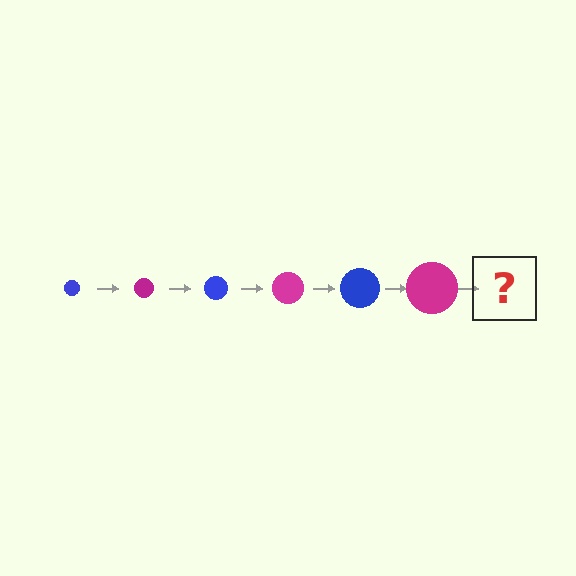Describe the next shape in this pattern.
It should be a blue circle, larger than the previous one.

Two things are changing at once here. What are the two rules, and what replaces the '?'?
The two rules are that the circle grows larger each step and the color cycles through blue and magenta. The '?' should be a blue circle, larger than the previous one.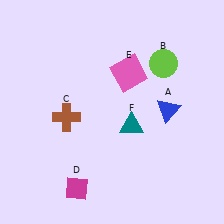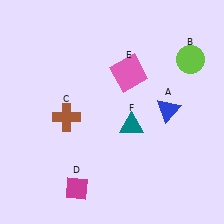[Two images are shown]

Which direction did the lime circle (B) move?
The lime circle (B) moved right.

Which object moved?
The lime circle (B) moved right.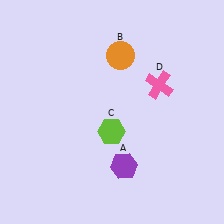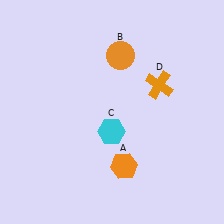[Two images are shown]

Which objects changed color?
A changed from purple to orange. C changed from lime to cyan. D changed from pink to orange.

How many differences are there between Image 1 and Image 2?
There are 3 differences between the two images.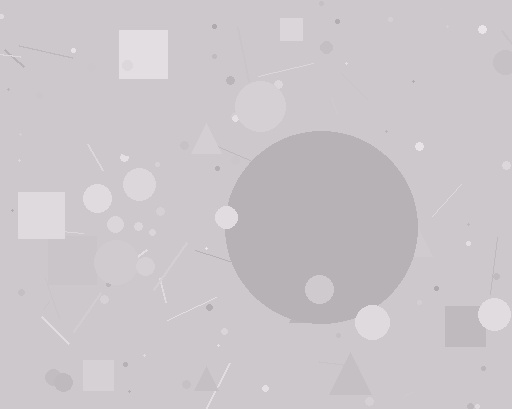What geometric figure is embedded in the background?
A circle is embedded in the background.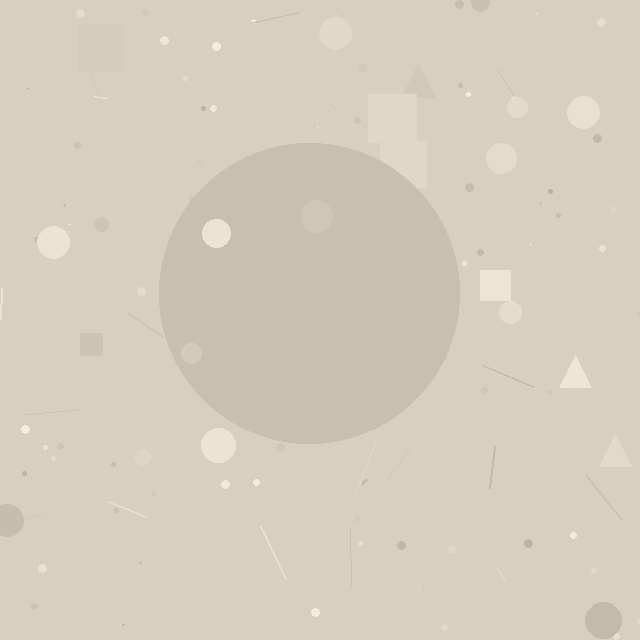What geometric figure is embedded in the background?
A circle is embedded in the background.